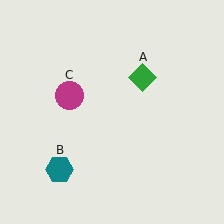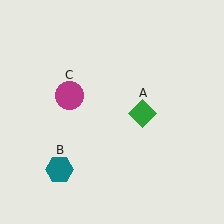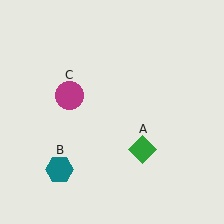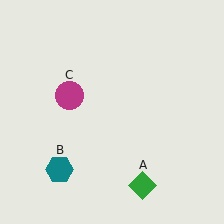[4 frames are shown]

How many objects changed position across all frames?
1 object changed position: green diamond (object A).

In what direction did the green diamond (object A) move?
The green diamond (object A) moved down.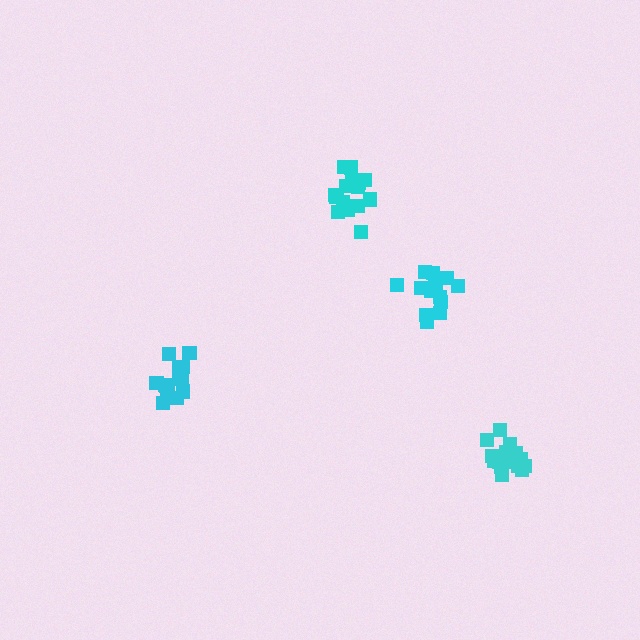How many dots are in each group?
Group 1: 17 dots, Group 2: 15 dots, Group 3: 15 dots, Group 4: 18 dots (65 total).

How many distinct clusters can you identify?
There are 4 distinct clusters.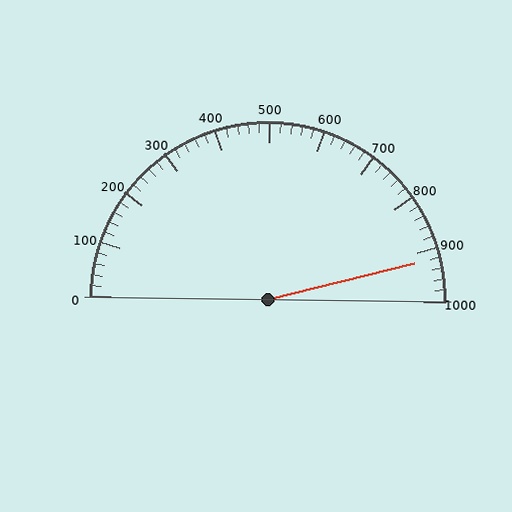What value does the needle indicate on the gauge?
The needle indicates approximately 920.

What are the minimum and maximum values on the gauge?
The gauge ranges from 0 to 1000.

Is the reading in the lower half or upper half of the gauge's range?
The reading is in the upper half of the range (0 to 1000).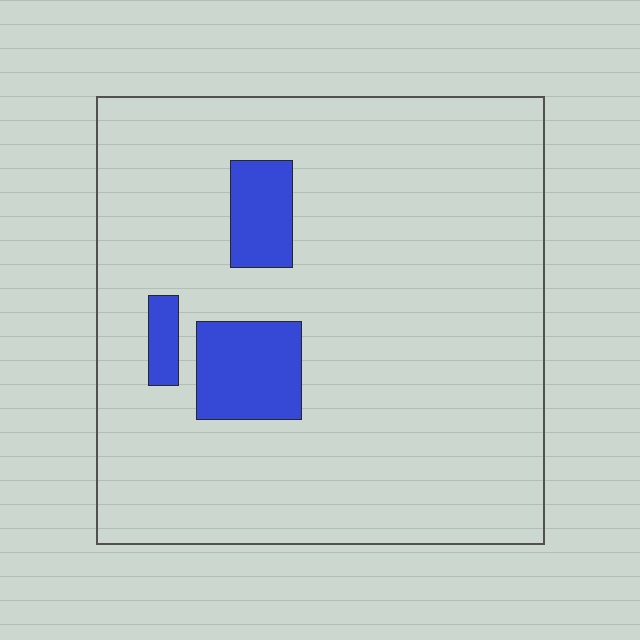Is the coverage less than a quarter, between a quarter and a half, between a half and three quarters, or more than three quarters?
Less than a quarter.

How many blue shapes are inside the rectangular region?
3.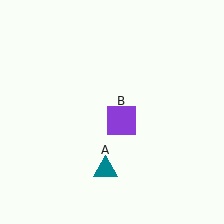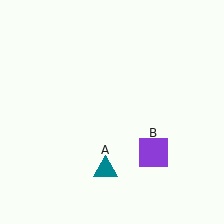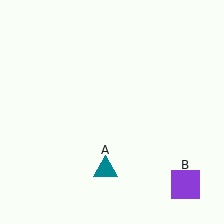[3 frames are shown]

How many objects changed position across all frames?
1 object changed position: purple square (object B).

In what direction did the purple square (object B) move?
The purple square (object B) moved down and to the right.